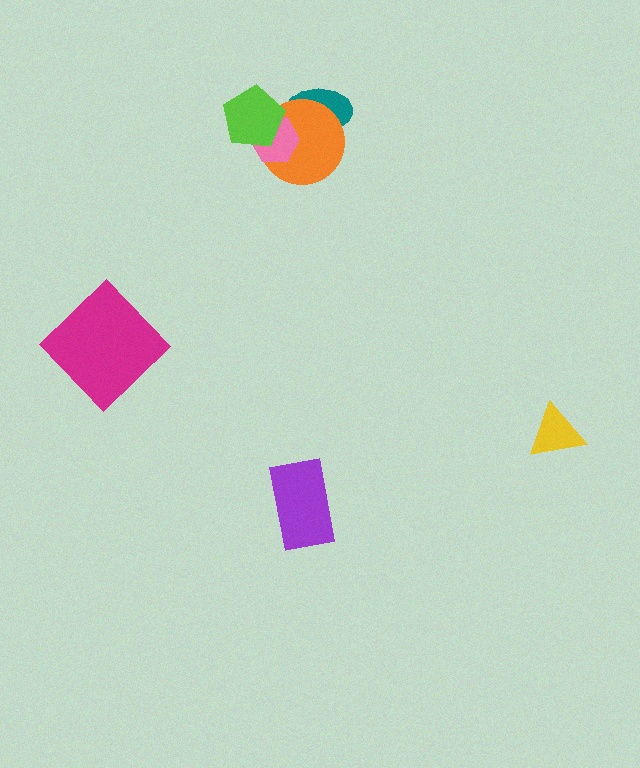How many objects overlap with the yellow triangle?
0 objects overlap with the yellow triangle.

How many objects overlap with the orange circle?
3 objects overlap with the orange circle.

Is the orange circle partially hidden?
Yes, it is partially covered by another shape.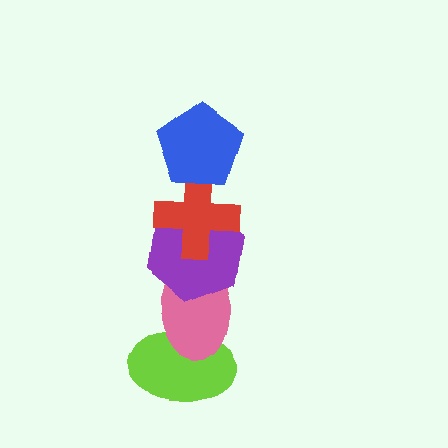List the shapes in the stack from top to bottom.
From top to bottom: the blue pentagon, the red cross, the purple hexagon, the pink ellipse, the lime ellipse.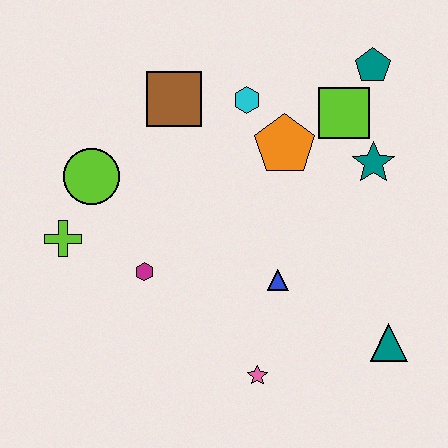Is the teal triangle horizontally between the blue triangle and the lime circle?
No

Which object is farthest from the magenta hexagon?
The teal pentagon is farthest from the magenta hexagon.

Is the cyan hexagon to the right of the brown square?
Yes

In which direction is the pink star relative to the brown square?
The pink star is below the brown square.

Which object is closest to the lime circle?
The lime cross is closest to the lime circle.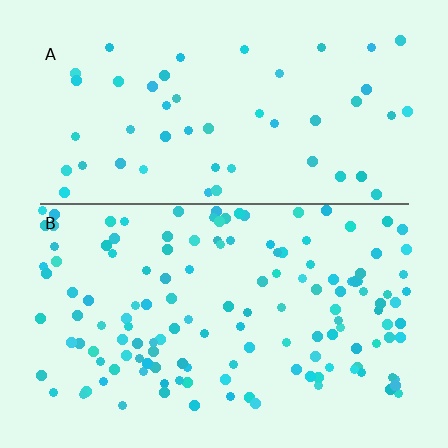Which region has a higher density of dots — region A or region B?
B (the bottom).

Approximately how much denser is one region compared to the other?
Approximately 2.8× — region B over region A.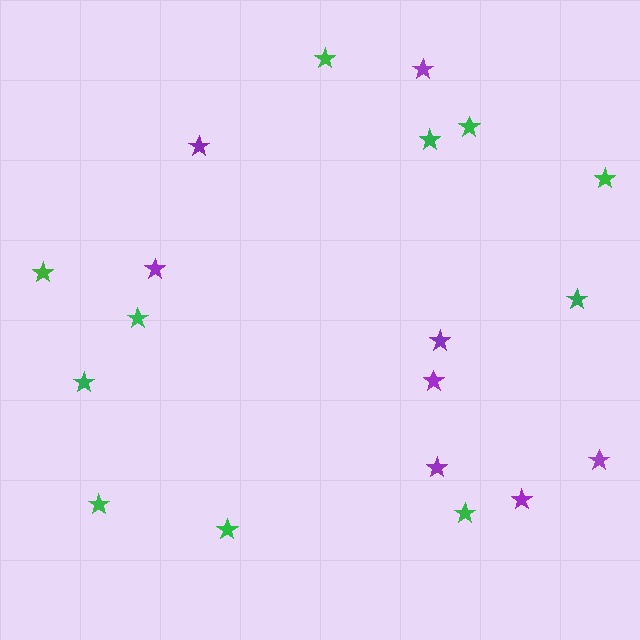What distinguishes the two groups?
There are 2 groups: one group of purple stars (8) and one group of green stars (11).